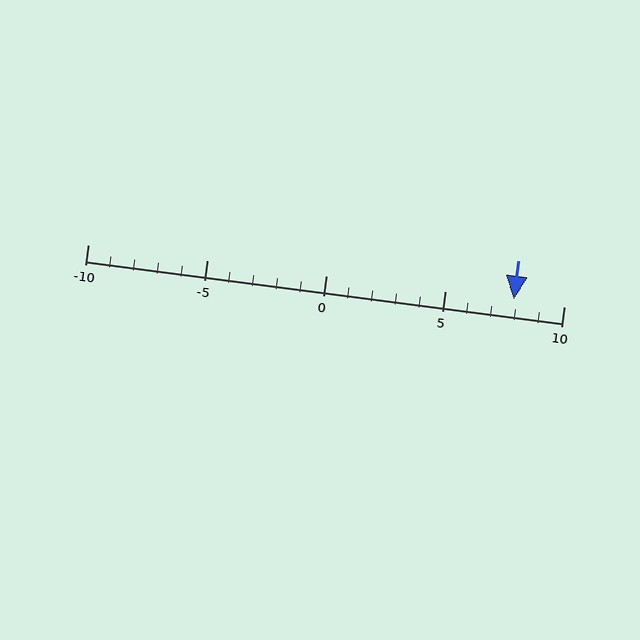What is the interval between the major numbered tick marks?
The major tick marks are spaced 5 units apart.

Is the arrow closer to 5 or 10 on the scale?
The arrow is closer to 10.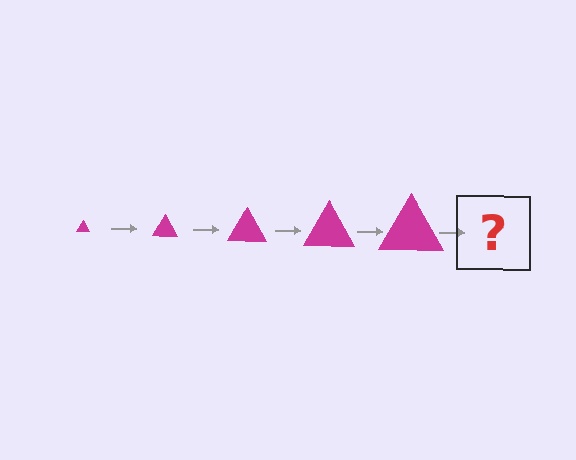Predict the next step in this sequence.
The next step is a magenta triangle, larger than the previous one.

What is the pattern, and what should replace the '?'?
The pattern is that the triangle gets progressively larger each step. The '?' should be a magenta triangle, larger than the previous one.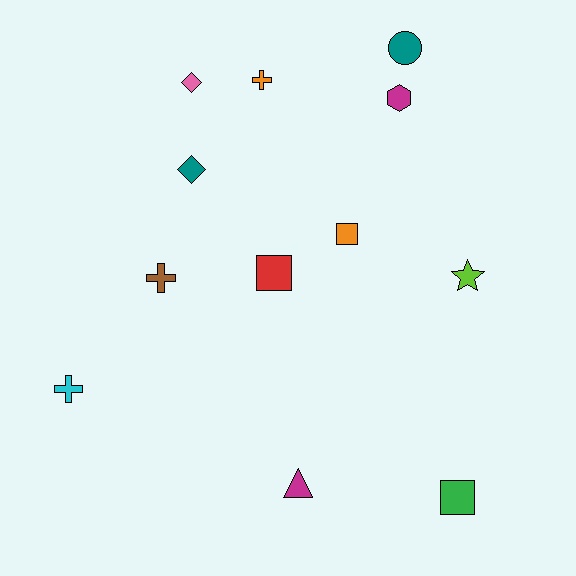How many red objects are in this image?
There is 1 red object.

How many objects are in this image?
There are 12 objects.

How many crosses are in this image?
There are 3 crosses.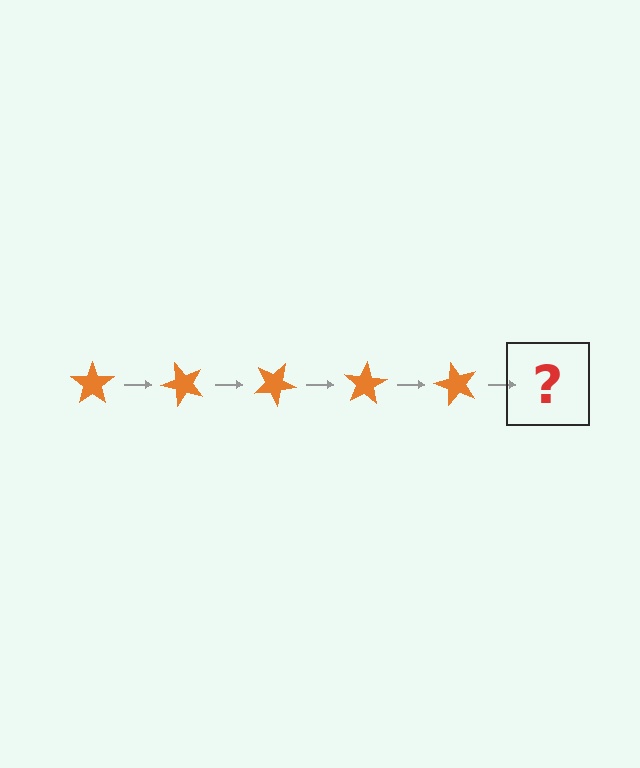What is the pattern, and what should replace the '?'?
The pattern is that the star rotates 50 degrees each step. The '?' should be an orange star rotated 250 degrees.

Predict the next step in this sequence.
The next step is an orange star rotated 250 degrees.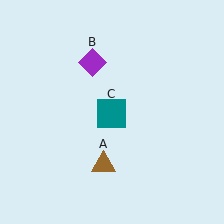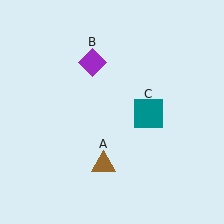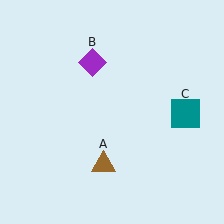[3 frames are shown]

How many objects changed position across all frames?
1 object changed position: teal square (object C).